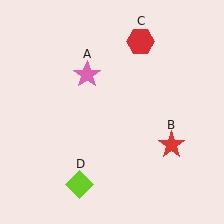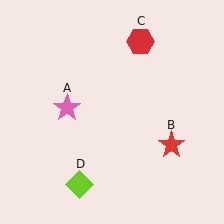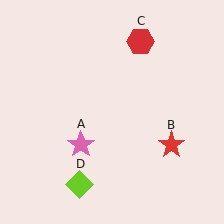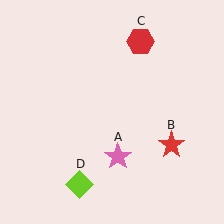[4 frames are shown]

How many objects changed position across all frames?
1 object changed position: pink star (object A).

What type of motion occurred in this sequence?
The pink star (object A) rotated counterclockwise around the center of the scene.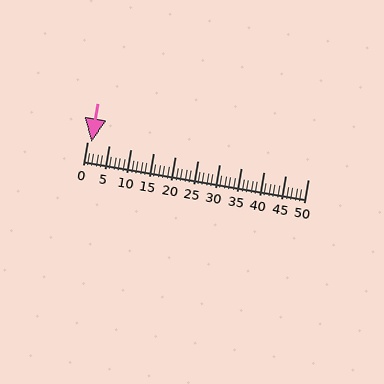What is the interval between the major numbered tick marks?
The major tick marks are spaced 5 units apart.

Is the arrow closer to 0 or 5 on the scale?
The arrow is closer to 0.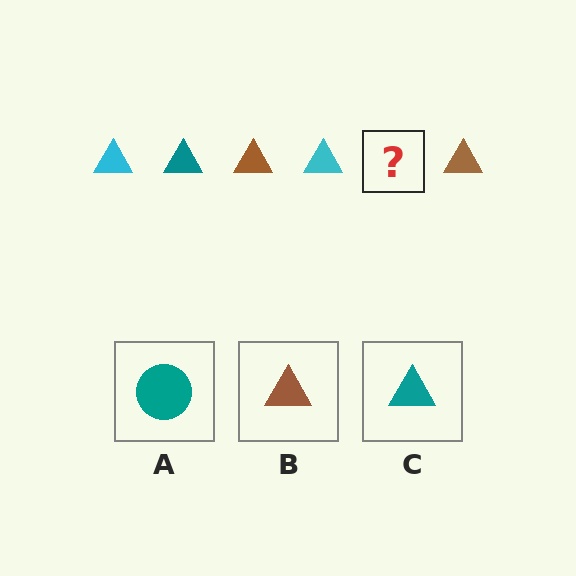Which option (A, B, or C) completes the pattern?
C.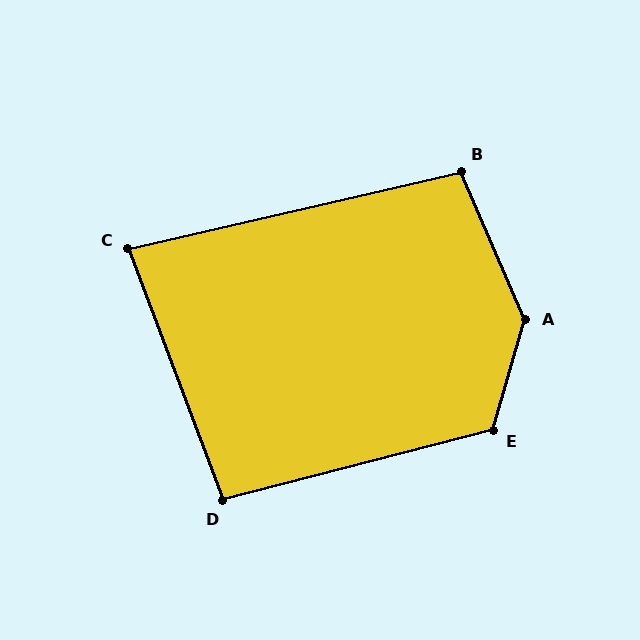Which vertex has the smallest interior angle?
C, at approximately 82 degrees.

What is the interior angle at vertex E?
Approximately 121 degrees (obtuse).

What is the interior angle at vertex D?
Approximately 96 degrees (obtuse).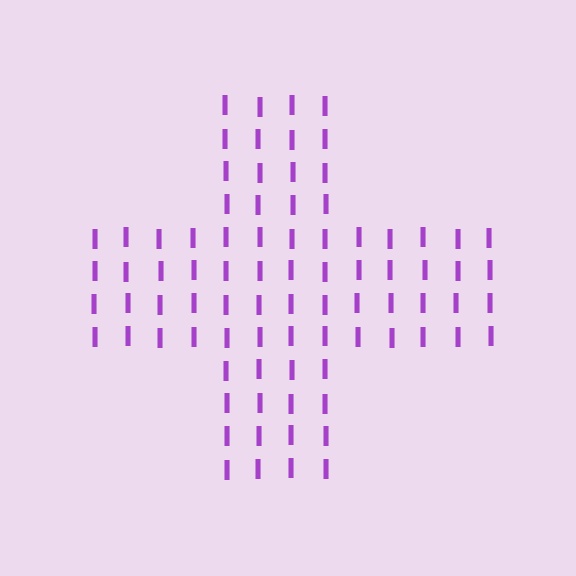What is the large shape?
The large shape is a cross.